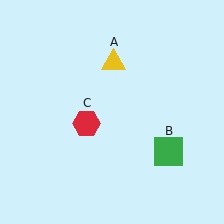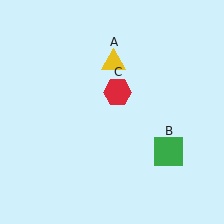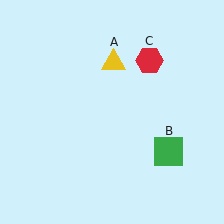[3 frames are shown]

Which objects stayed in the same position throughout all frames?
Yellow triangle (object A) and green square (object B) remained stationary.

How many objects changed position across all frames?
1 object changed position: red hexagon (object C).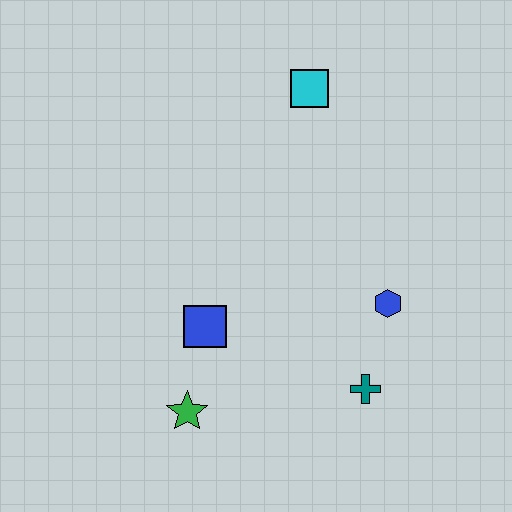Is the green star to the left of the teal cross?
Yes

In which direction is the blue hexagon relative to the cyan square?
The blue hexagon is below the cyan square.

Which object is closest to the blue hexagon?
The teal cross is closest to the blue hexagon.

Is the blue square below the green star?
No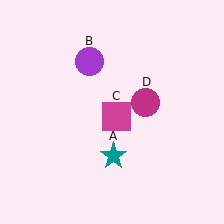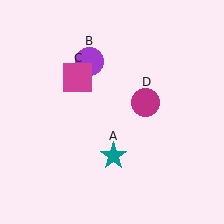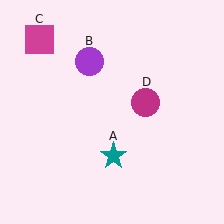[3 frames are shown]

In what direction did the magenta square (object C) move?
The magenta square (object C) moved up and to the left.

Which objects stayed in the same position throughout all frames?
Teal star (object A) and purple circle (object B) and magenta circle (object D) remained stationary.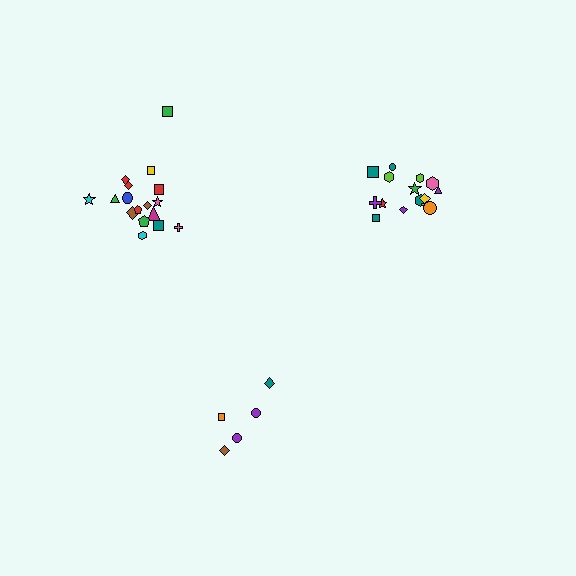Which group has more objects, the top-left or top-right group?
The top-left group.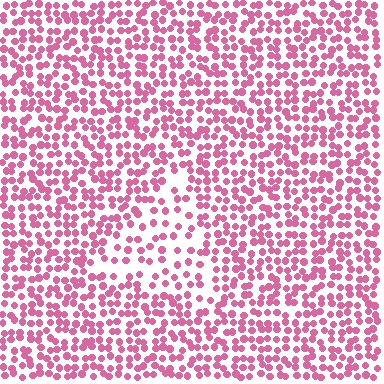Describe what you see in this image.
The image contains small pink elements arranged at two different densities. A triangle-shaped region is visible where the elements are less densely packed than the surrounding area.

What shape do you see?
I see a triangle.